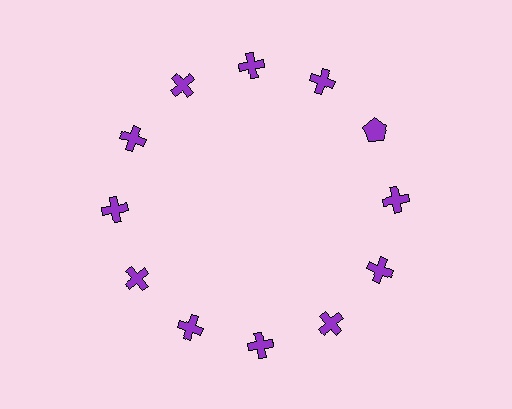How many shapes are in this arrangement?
There are 12 shapes arranged in a ring pattern.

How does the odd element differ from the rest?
It has a different shape: pentagon instead of cross.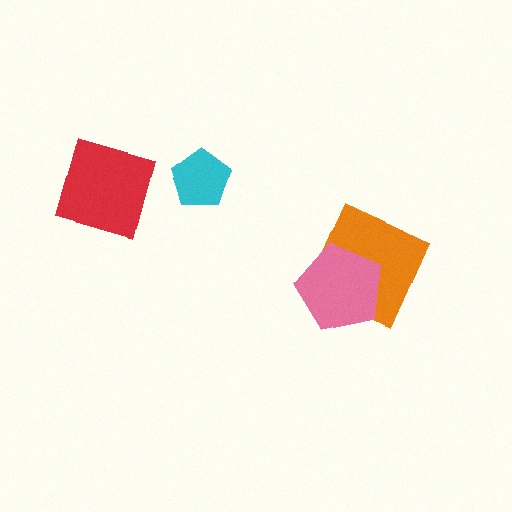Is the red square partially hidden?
No, no other shape covers it.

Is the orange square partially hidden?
Yes, it is partially covered by another shape.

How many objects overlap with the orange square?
1 object overlaps with the orange square.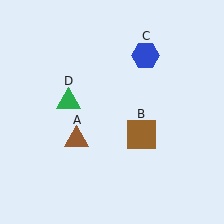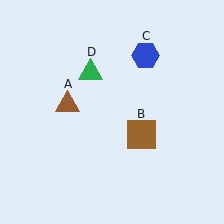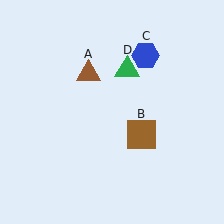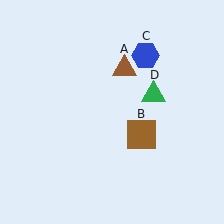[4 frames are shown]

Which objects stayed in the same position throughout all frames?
Brown square (object B) and blue hexagon (object C) remained stationary.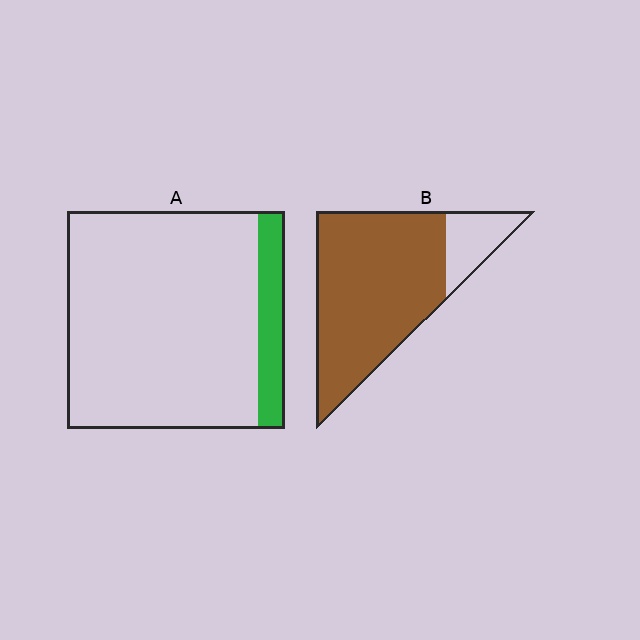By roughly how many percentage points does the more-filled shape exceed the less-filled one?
By roughly 70 percentage points (B over A).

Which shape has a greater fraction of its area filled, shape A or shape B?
Shape B.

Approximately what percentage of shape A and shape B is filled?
A is approximately 10% and B is approximately 85%.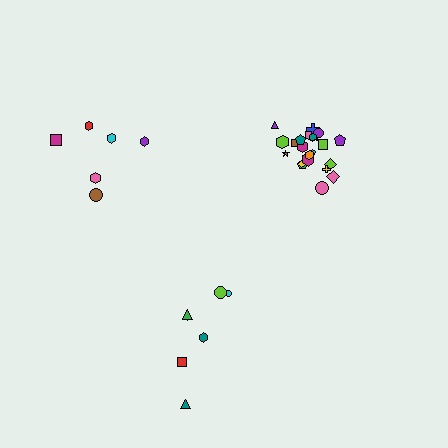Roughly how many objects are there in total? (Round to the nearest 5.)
Roughly 35 objects in total.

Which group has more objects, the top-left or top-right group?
The top-right group.